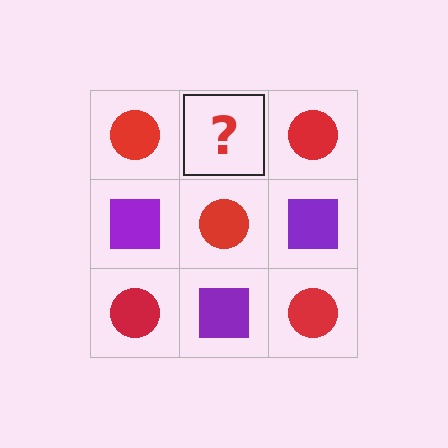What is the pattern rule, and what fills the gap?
The rule is that it alternates red circle and purple square in a checkerboard pattern. The gap should be filled with a purple square.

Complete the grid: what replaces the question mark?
The question mark should be replaced with a purple square.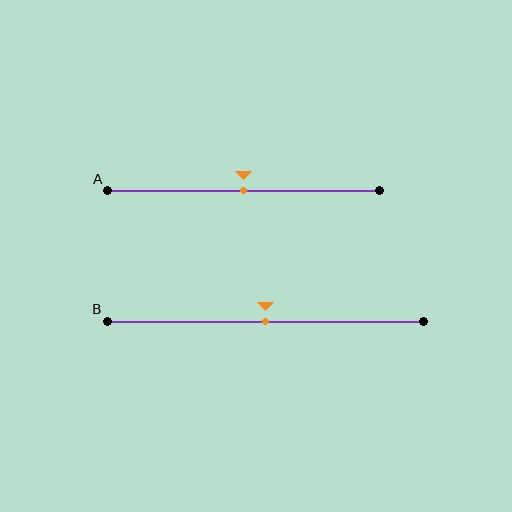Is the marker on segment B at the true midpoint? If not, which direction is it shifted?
Yes, the marker on segment B is at the true midpoint.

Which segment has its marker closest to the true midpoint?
Segment A has its marker closest to the true midpoint.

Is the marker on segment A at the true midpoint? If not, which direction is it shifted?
Yes, the marker on segment A is at the true midpoint.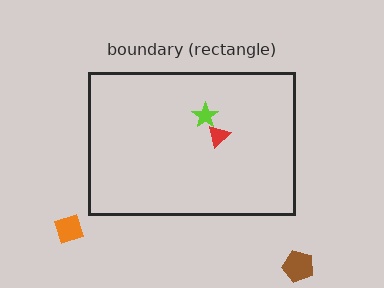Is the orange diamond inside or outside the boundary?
Outside.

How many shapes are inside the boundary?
2 inside, 2 outside.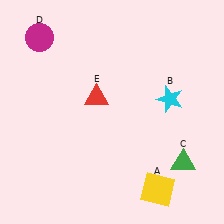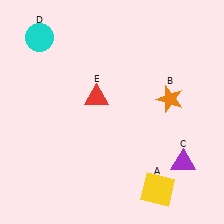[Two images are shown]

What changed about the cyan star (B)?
In Image 1, B is cyan. In Image 2, it changed to orange.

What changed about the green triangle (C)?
In Image 1, C is green. In Image 2, it changed to purple.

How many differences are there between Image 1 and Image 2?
There are 3 differences between the two images.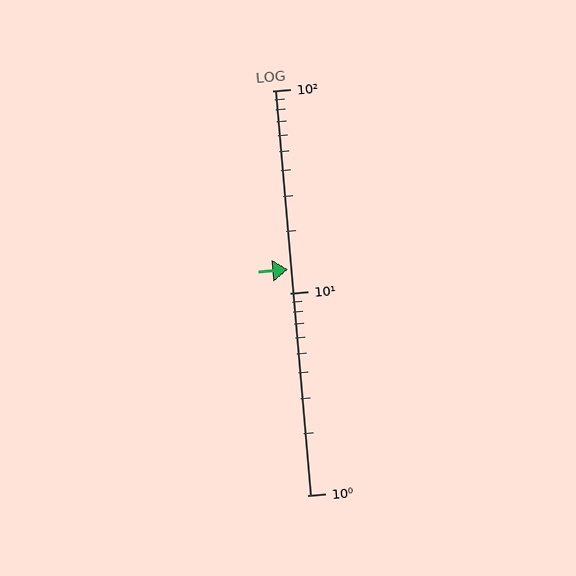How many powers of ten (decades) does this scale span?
The scale spans 2 decades, from 1 to 100.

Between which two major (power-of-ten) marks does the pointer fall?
The pointer is between 10 and 100.